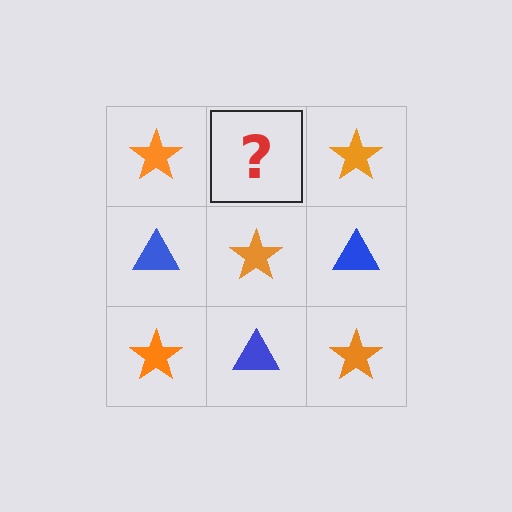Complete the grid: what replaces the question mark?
The question mark should be replaced with a blue triangle.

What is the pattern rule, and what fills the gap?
The rule is that it alternates orange star and blue triangle in a checkerboard pattern. The gap should be filled with a blue triangle.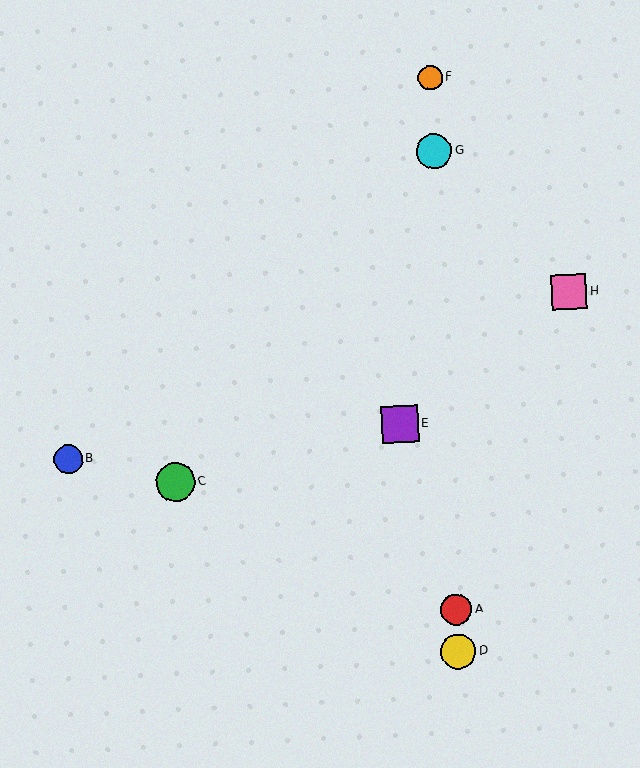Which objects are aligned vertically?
Objects A, D, F, G are aligned vertically.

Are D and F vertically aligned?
Yes, both are at x≈458.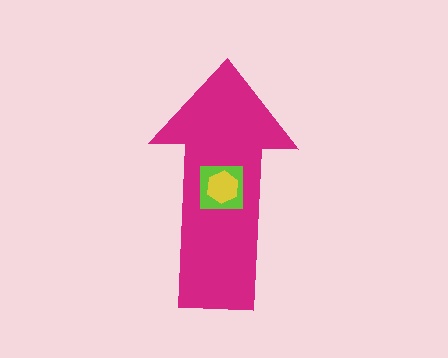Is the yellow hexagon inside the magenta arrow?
Yes.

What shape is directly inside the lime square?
The yellow hexagon.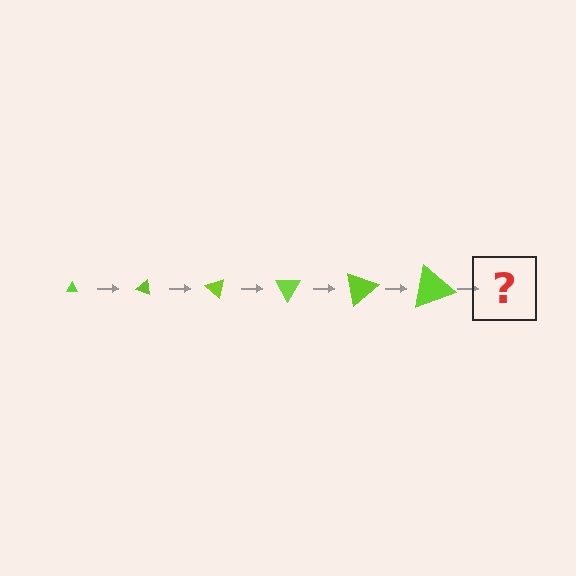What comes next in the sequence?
The next element should be a triangle, larger than the previous one and rotated 120 degrees from the start.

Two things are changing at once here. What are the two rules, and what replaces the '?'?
The two rules are that the triangle grows larger each step and it rotates 20 degrees each step. The '?' should be a triangle, larger than the previous one and rotated 120 degrees from the start.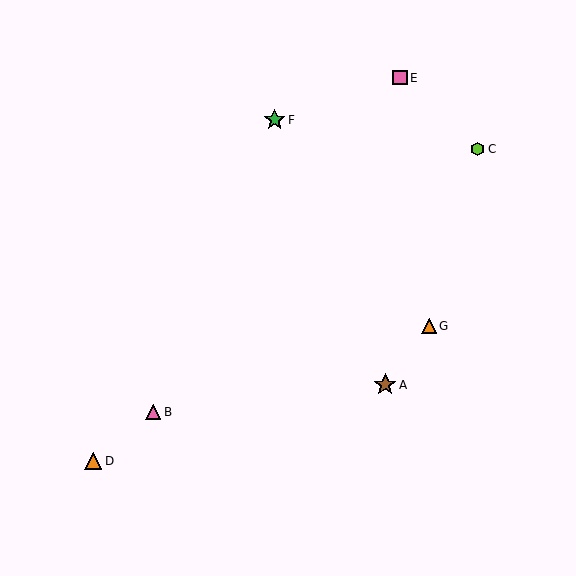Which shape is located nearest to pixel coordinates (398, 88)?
The pink square (labeled E) at (400, 78) is nearest to that location.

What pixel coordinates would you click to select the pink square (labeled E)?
Click at (400, 78) to select the pink square E.